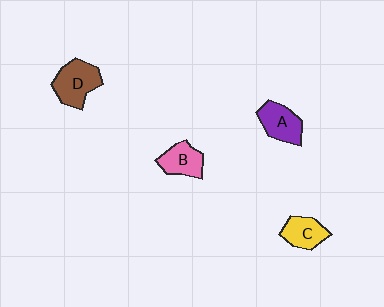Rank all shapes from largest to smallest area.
From largest to smallest: D (brown), A (purple), B (pink), C (yellow).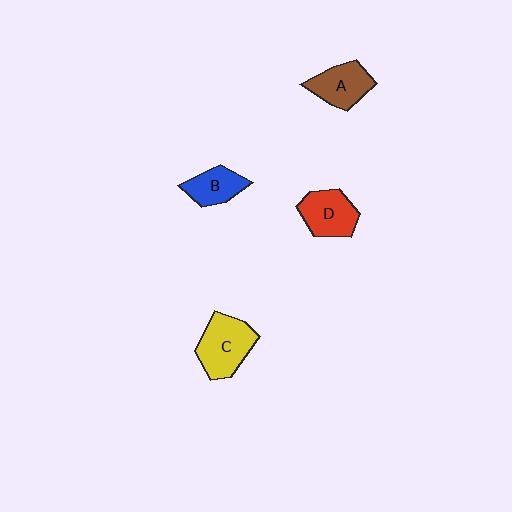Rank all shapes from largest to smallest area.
From largest to smallest: C (yellow), D (red), A (brown), B (blue).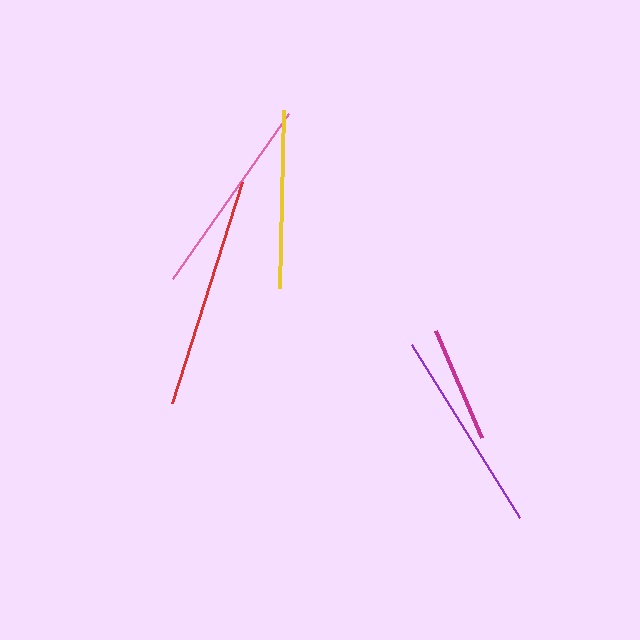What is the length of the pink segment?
The pink segment is approximately 201 pixels long.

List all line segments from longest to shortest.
From longest to shortest: red, purple, pink, yellow, magenta.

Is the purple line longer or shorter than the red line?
The red line is longer than the purple line.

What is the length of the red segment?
The red segment is approximately 231 pixels long.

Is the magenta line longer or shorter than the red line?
The red line is longer than the magenta line.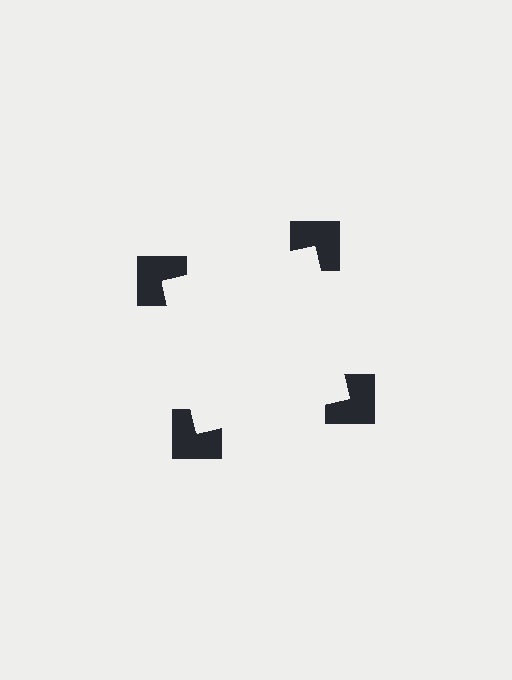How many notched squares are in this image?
There are 4 — one at each vertex of the illusory square.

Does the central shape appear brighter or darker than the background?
It typically appears slightly brighter than the background, even though no actual brightness change is drawn.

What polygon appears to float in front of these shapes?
An illusory square — its edges are inferred from the aligned wedge cuts in the notched squares, not physically drawn.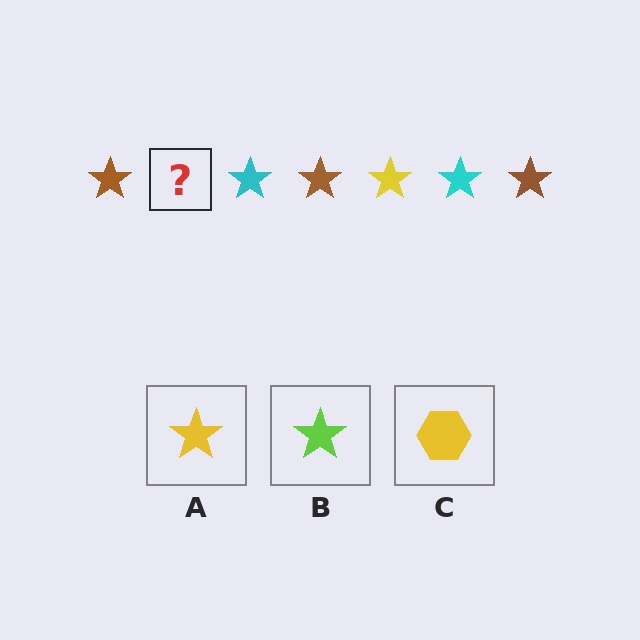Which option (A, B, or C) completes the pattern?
A.